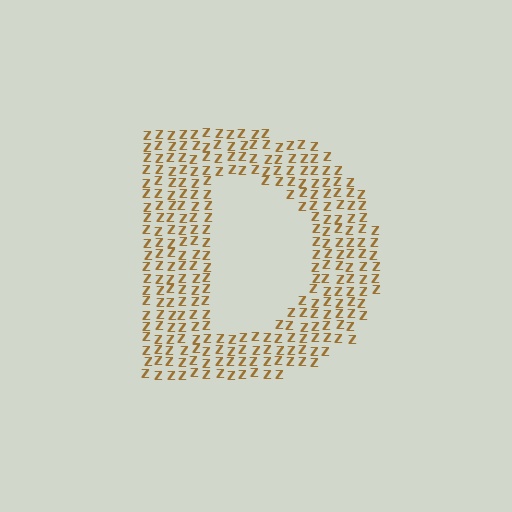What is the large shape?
The large shape is the letter D.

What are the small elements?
The small elements are letter Z's.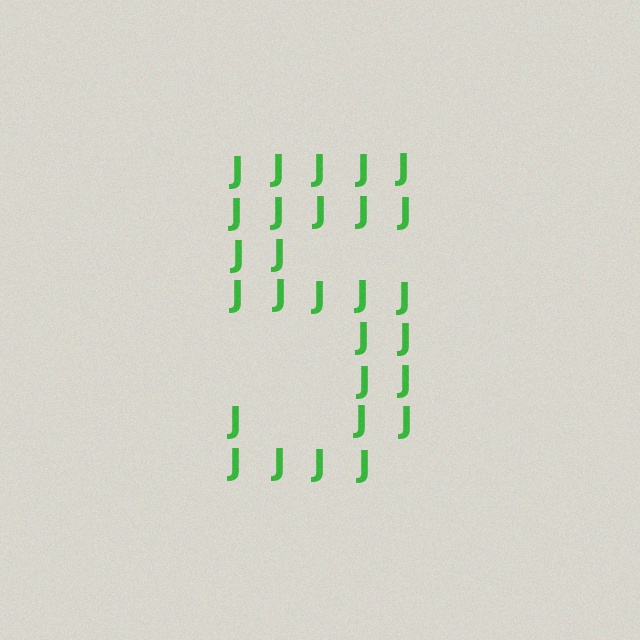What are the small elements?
The small elements are letter J's.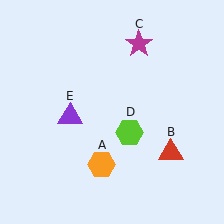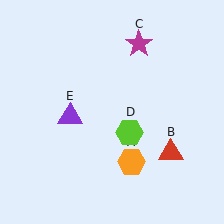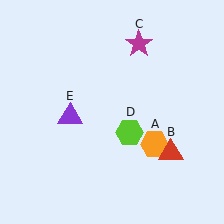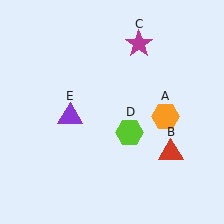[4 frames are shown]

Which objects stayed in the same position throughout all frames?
Red triangle (object B) and magenta star (object C) and lime hexagon (object D) and purple triangle (object E) remained stationary.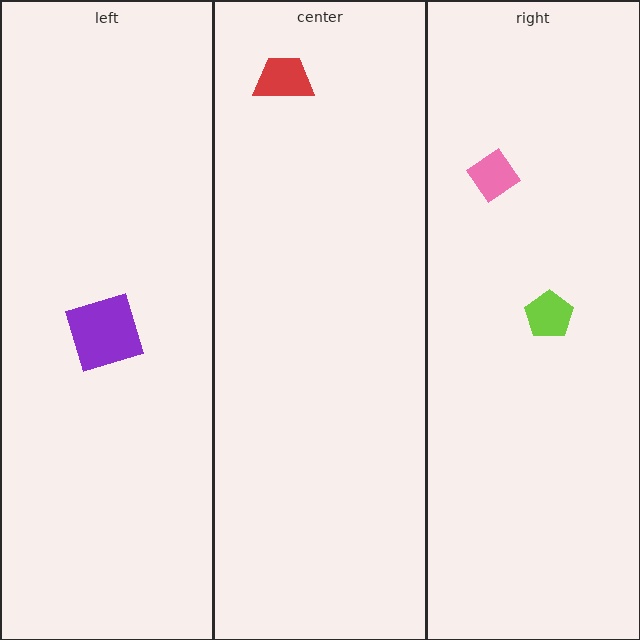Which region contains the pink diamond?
The right region.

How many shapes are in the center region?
1.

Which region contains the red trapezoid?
The center region.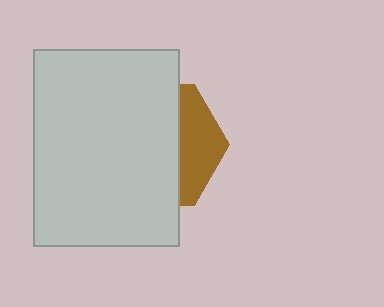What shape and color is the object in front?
The object in front is a light gray rectangle.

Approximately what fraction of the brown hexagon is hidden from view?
Roughly 69% of the brown hexagon is hidden behind the light gray rectangle.